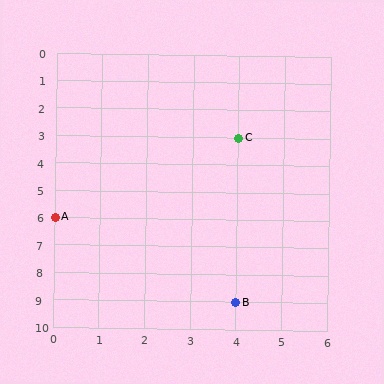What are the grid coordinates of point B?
Point B is at grid coordinates (4, 9).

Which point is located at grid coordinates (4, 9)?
Point B is at (4, 9).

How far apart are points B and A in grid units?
Points B and A are 4 columns and 3 rows apart (about 5.0 grid units diagonally).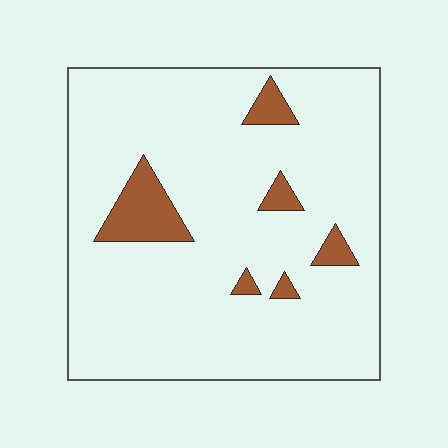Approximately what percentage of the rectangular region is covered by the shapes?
Approximately 10%.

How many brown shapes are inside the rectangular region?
6.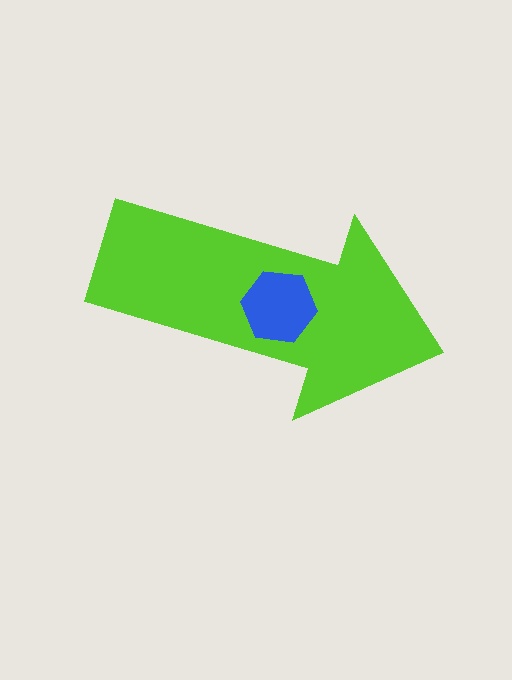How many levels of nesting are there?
2.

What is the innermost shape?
The blue hexagon.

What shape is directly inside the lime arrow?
The blue hexagon.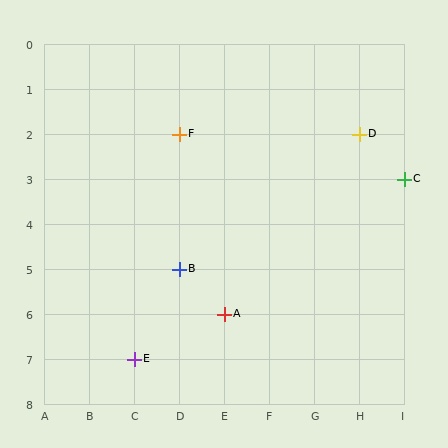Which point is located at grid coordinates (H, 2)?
Point D is at (H, 2).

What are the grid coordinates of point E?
Point E is at grid coordinates (C, 7).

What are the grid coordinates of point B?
Point B is at grid coordinates (D, 5).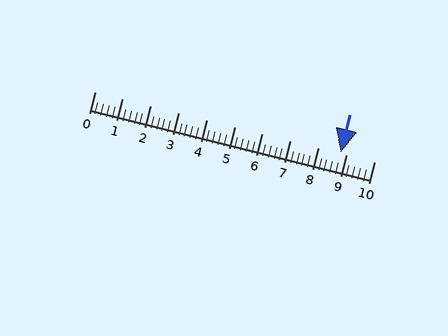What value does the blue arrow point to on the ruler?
The blue arrow points to approximately 8.8.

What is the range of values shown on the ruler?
The ruler shows values from 0 to 10.